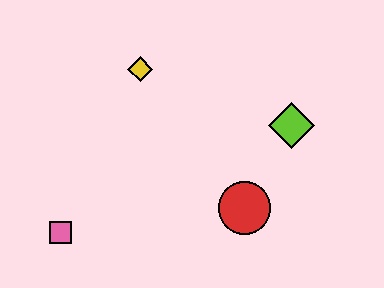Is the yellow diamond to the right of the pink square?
Yes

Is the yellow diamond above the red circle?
Yes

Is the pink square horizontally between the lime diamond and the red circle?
No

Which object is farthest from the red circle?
The pink square is farthest from the red circle.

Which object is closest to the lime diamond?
The red circle is closest to the lime diamond.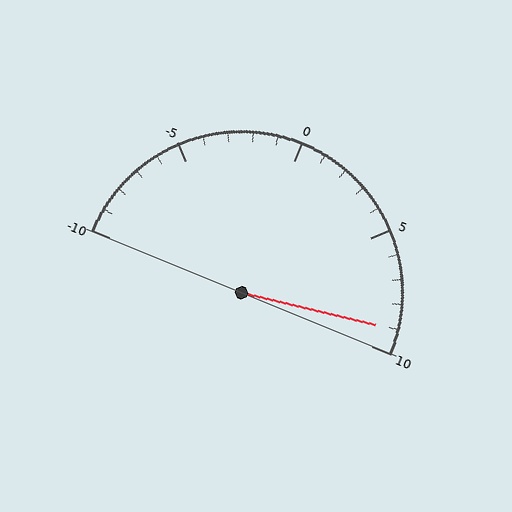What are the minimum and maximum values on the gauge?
The gauge ranges from -10 to 10.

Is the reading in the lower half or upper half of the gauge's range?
The reading is in the upper half of the range (-10 to 10).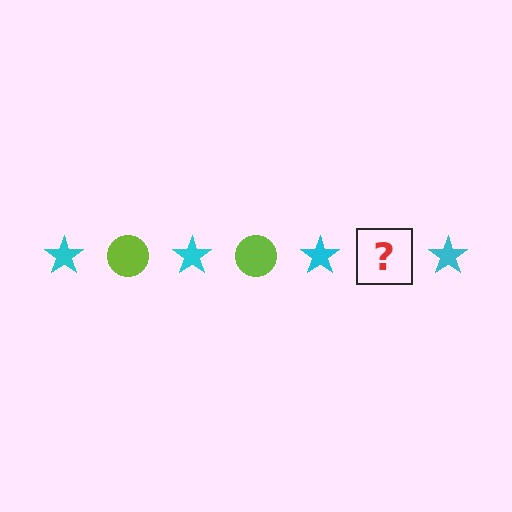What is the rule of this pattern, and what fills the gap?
The rule is that the pattern alternates between cyan star and lime circle. The gap should be filled with a lime circle.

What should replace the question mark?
The question mark should be replaced with a lime circle.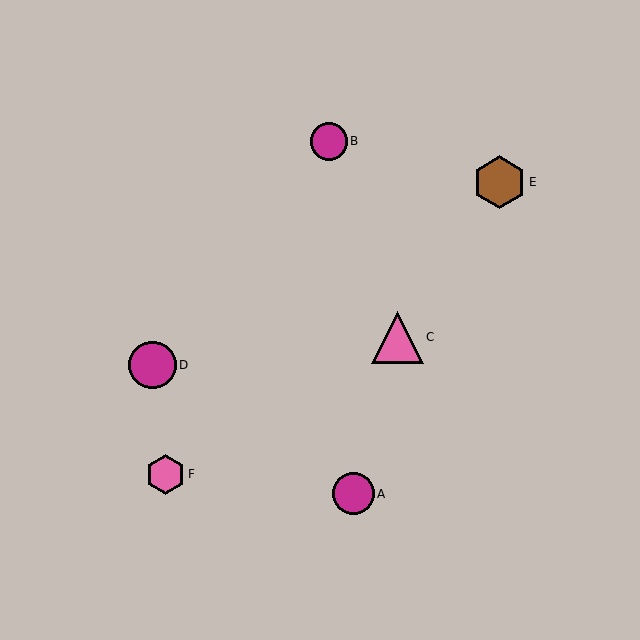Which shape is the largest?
The brown hexagon (labeled E) is the largest.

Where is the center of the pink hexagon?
The center of the pink hexagon is at (166, 475).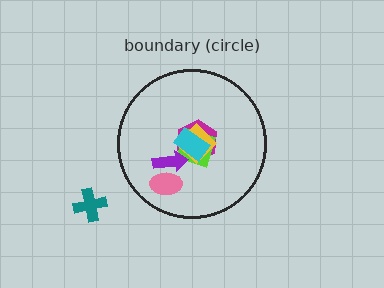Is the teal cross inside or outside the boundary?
Outside.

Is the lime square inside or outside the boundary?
Inside.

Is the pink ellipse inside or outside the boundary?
Inside.